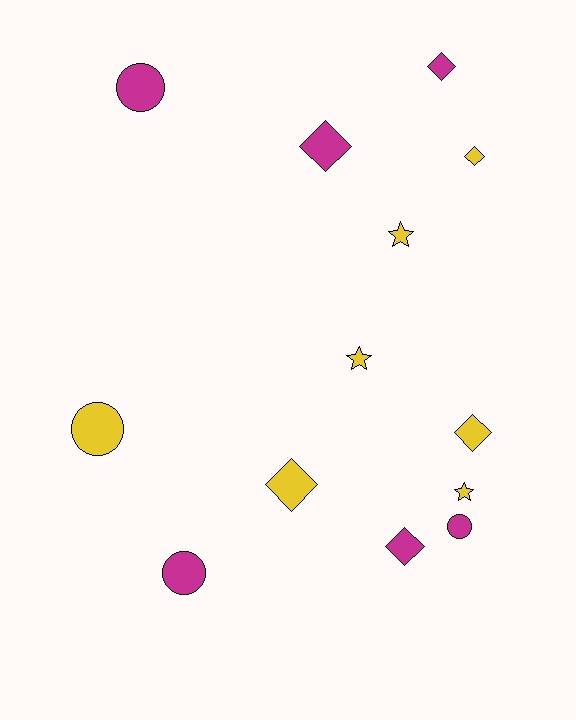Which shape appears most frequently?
Diamond, with 6 objects.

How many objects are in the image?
There are 13 objects.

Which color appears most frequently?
Yellow, with 7 objects.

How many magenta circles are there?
There are 3 magenta circles.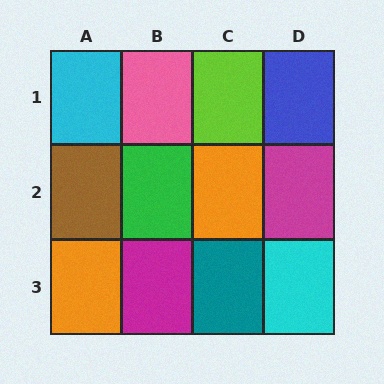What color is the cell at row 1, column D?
Blue.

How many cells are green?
1 cell is green.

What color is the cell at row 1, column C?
Lime.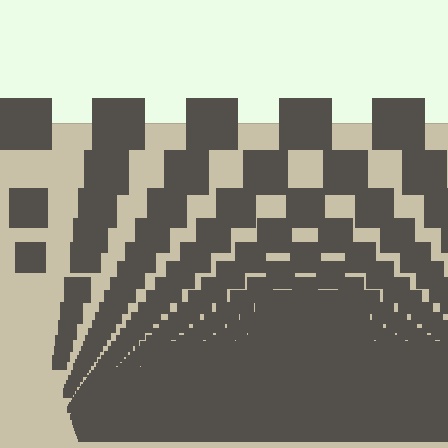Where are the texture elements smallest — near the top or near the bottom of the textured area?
Near the bottom.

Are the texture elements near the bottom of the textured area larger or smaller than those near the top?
Smaller. The gradient is inverted — elements near the bottom are smaller and denser.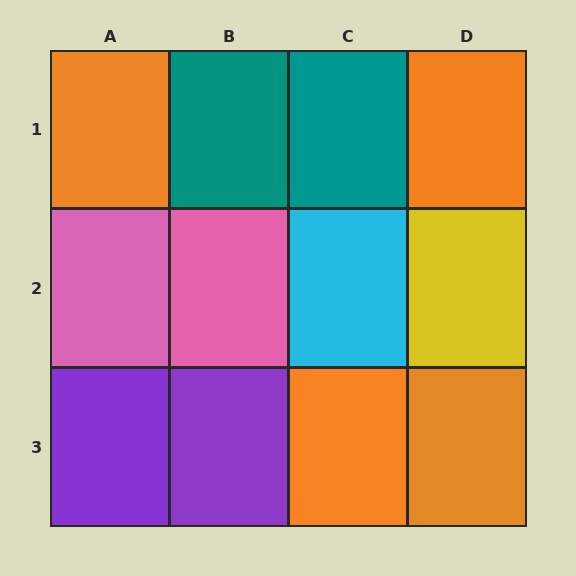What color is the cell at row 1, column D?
Orange.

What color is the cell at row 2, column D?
Yellow.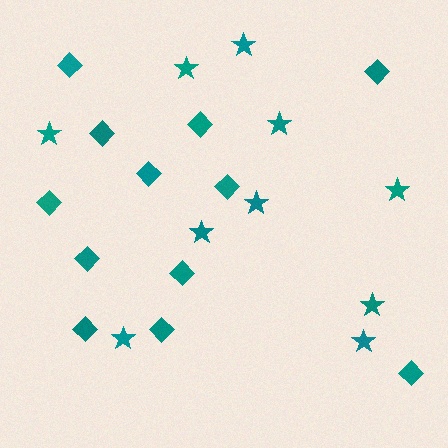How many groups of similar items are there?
There are 2 groups: one group of diamonds (12) and one group of stars (10).